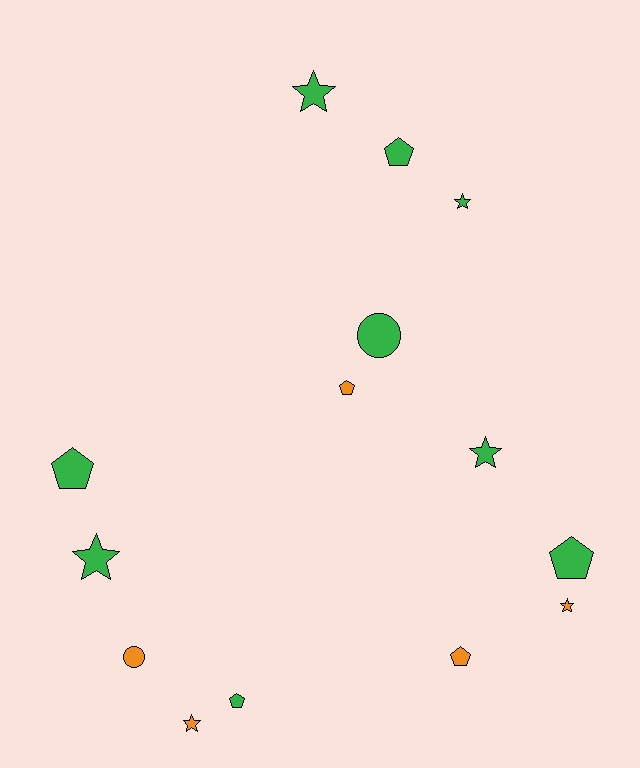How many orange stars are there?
There are 2 orange stars.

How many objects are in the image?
There are 14 objects.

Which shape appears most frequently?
Star, with 6 objects.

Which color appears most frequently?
Green, with 9 objects.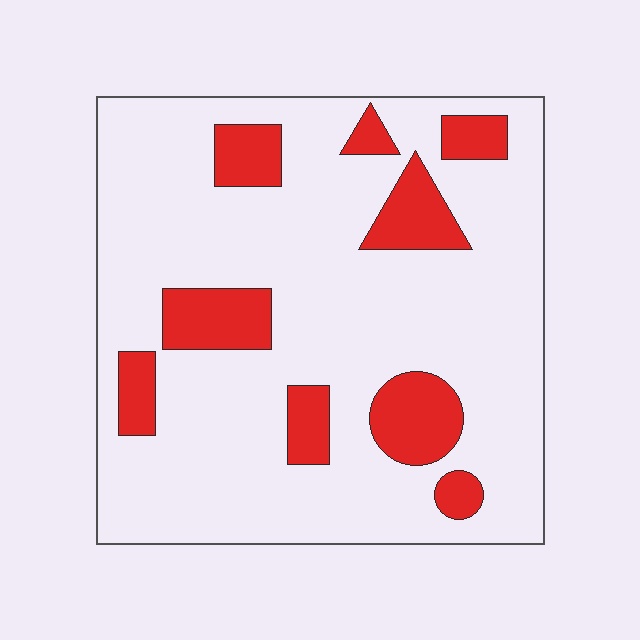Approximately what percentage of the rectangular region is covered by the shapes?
Approximately 20%.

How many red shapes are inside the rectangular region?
9.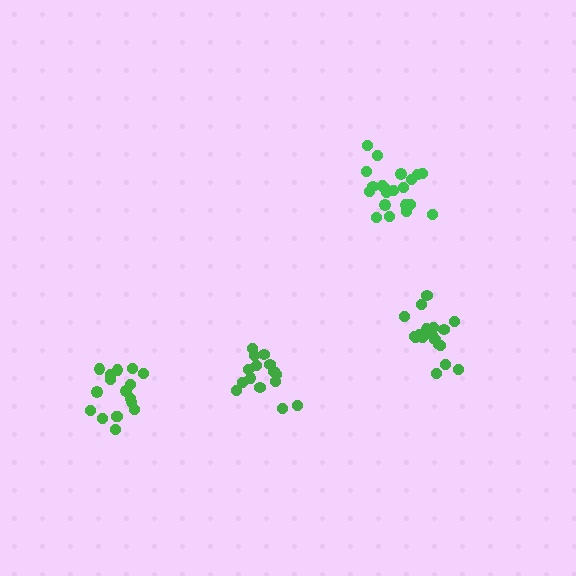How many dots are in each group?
Group 1: 15 dots, Group 2: 21 dots, Group 3: 17 dots, Group 4: 18 dots (71 total).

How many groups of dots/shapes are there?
There are 4 groups.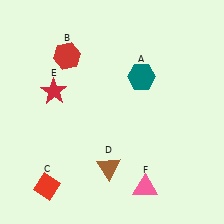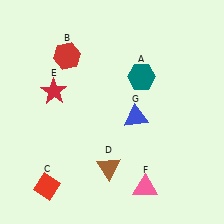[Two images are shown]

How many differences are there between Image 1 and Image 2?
There is 1 difference between the two images.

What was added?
A blue triangle (G) was added in Image 2.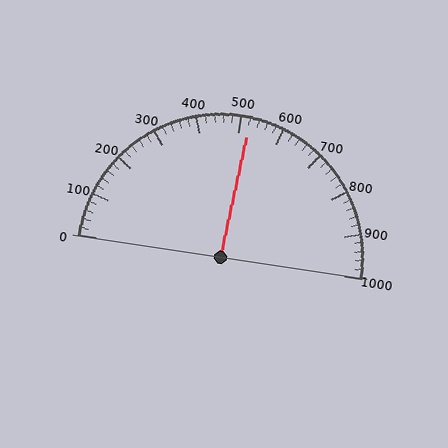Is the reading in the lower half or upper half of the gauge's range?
The reading is in the upper half of the range (0 to 1000).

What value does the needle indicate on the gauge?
The needle indicates approximately 520.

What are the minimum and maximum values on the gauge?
The gauge ranges from 0 to 1000.